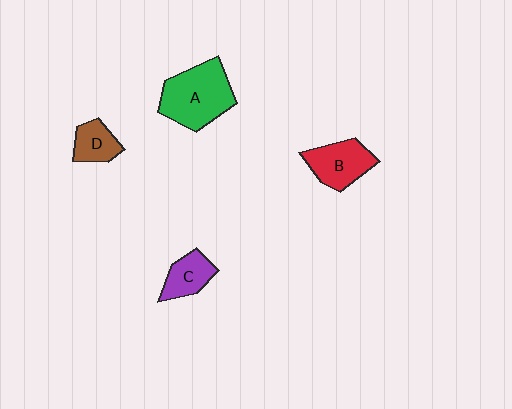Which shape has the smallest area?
Shape D (brown).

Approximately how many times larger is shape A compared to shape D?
Approximately 2.3 times.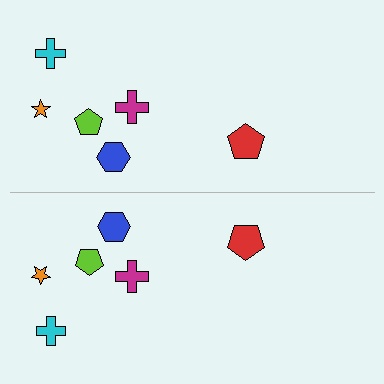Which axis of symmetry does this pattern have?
The pattern has a horizontal axis of symmetry running through the center of the image.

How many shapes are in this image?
There are 12 shapes in this image.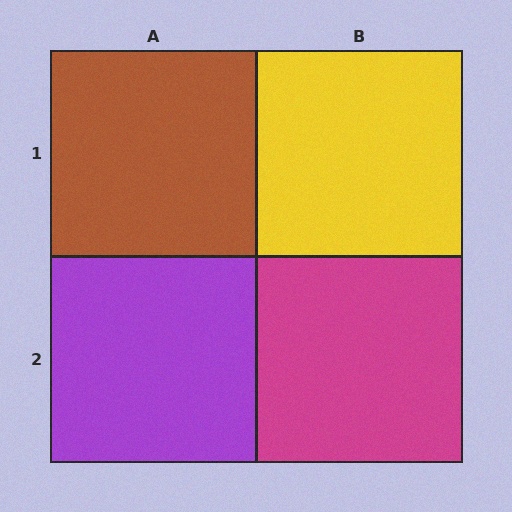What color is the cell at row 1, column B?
Yellow.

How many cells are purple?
1 cell is purple.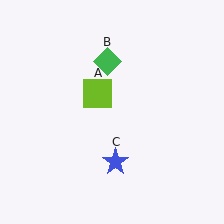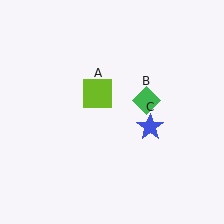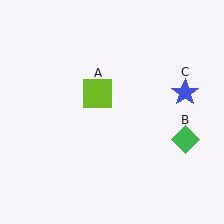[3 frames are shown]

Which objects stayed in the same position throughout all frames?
Lime square (object A) remained stationary.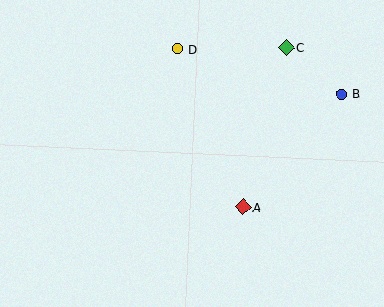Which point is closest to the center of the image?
Point A at (243, 207) is closest to the center.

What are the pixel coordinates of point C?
Point C is at (286, 47).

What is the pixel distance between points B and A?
The distance between B and A is 150 pixels.